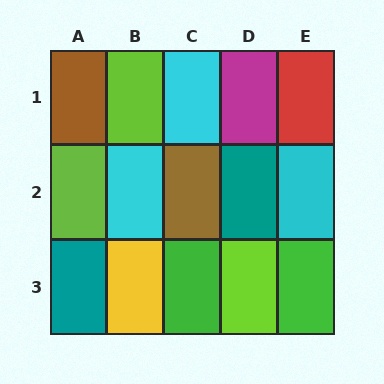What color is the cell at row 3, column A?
Teal.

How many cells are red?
1 cell is red.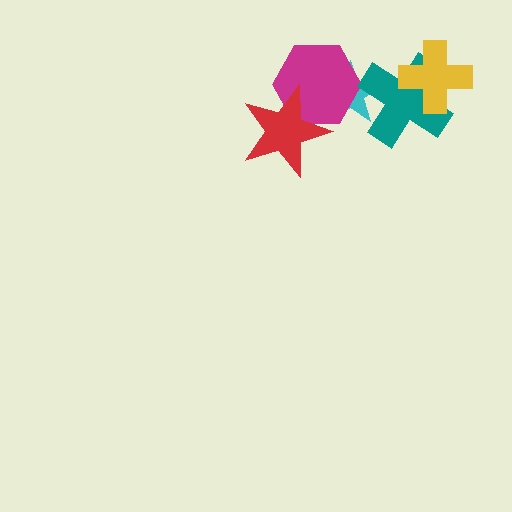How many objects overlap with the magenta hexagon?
2 objects overlap with the magenta hexagon.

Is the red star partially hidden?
No, no other shape covers it.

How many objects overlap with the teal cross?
2 objects overlap with the teal cross.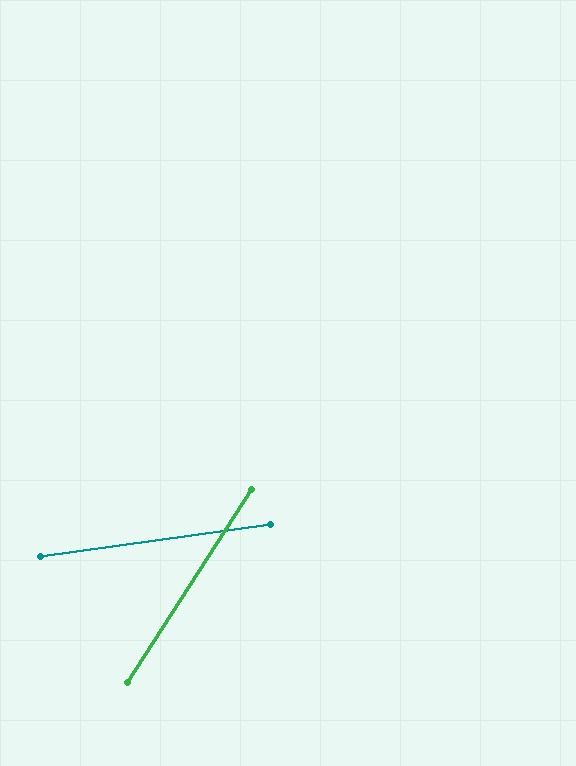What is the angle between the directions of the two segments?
Approximately 49 degrees.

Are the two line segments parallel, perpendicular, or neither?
Neither parallel nor perpendicular — they differ by about 49°.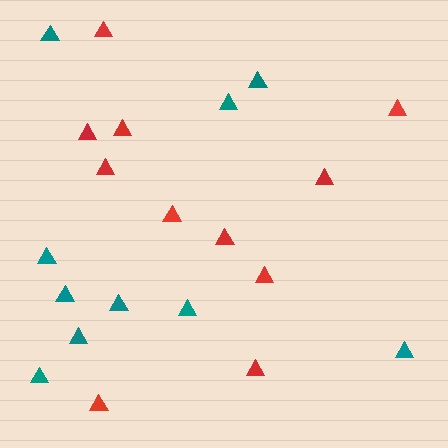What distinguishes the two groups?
There are 2 groups: one group of red triangles (11) and one group of teal triangles (10).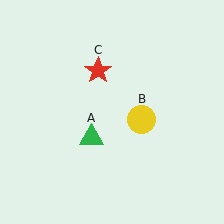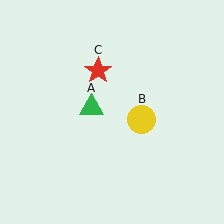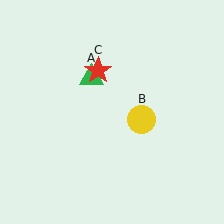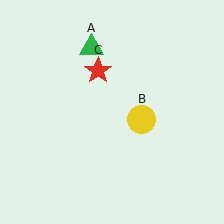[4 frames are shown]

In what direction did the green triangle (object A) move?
The green triangle (object A) moved up.